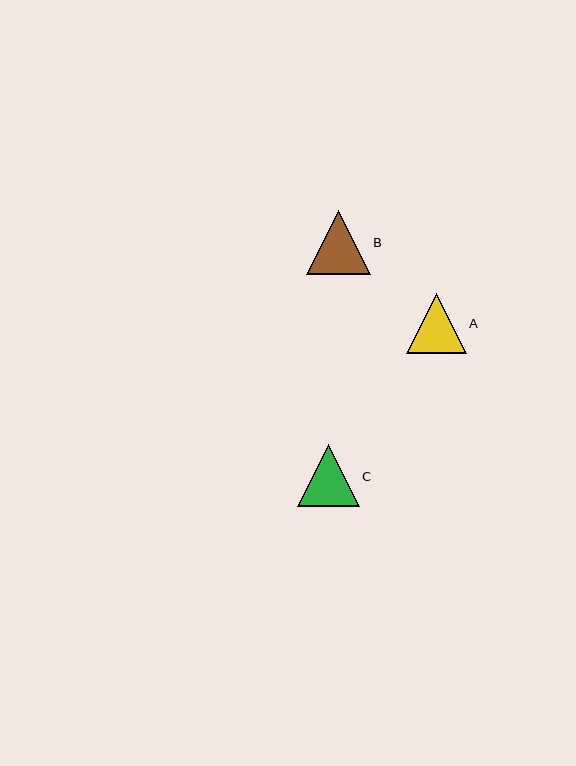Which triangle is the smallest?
Triangle A is the smallest with a size of approximately 60 pixels.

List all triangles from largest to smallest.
From largest to smallest: B, C, A.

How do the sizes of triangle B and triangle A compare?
Triangle B and triangle A are approximately the same size.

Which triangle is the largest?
Triangle B is the largest with a size of approximately 64 pixels.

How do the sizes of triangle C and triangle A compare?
Triangle C and triangle A are approximately the same size.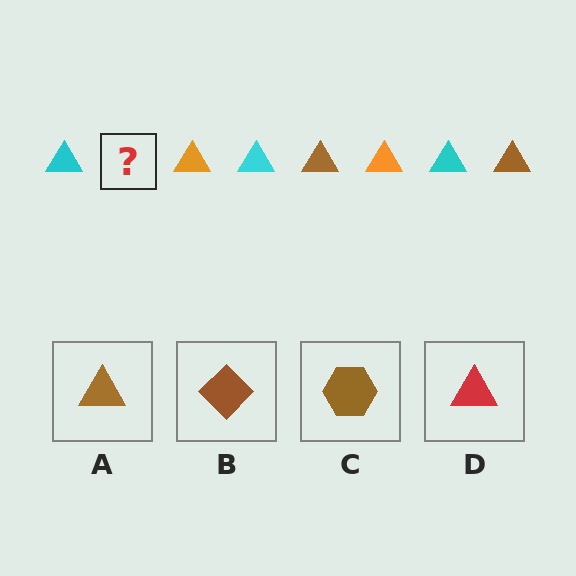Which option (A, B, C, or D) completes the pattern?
A.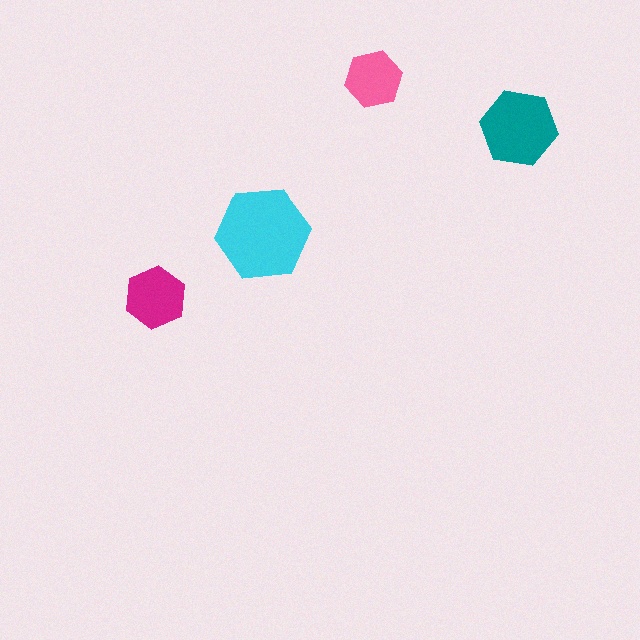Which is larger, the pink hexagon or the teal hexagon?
The teal one.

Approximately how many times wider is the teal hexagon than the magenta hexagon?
About 1.5 times wider.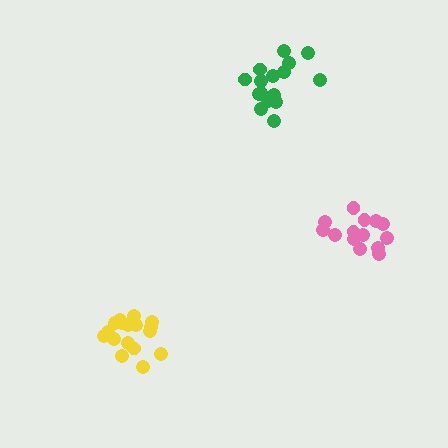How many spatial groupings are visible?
There are 3 spatial groupings.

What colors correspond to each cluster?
The clusters are colored: yellow, green, pink.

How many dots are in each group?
Group 1: 17 dots, Group 2: 16 dots, Group 3: 15 dots (48 total).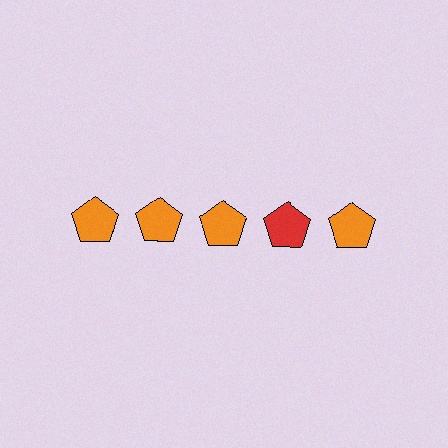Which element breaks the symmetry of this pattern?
The red pentagon in the top row, second from right column breaks the symmetry. All other shapes are orange pentagons.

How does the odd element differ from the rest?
It has a different color: red instead of orange.